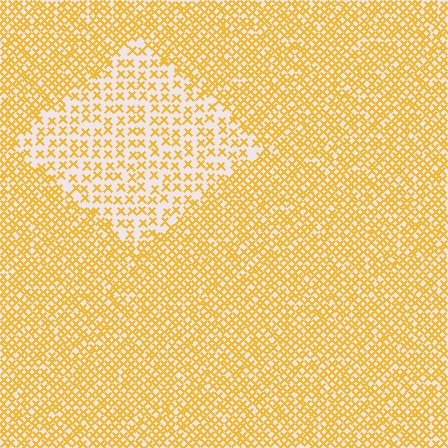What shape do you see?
I see a diamond.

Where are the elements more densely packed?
The elements are more densely packed outside the diamond boundary.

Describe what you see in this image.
The image contains small yellow elements arranged at two different densities. A diamond-shaped region is visible where the elements are less densely packed than the surrounding area.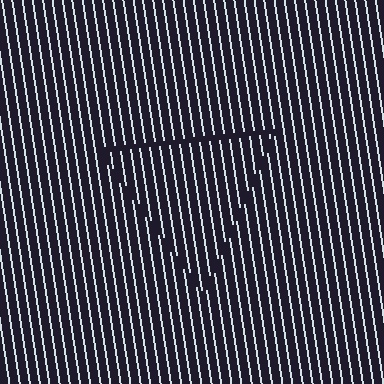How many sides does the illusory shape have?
3 sides — the line-ends trace a triangle.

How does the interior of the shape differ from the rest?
The interior of the shape contains the same grating, shifted by half a period — the contour is defined by the phase discontinuity where line-ends from the inner and outer gratings abut.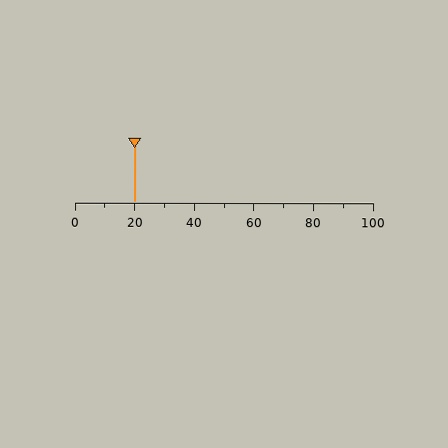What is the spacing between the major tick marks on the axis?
The major ticks are spaced 20 apart.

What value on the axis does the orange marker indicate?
The marker indicates approximately 20.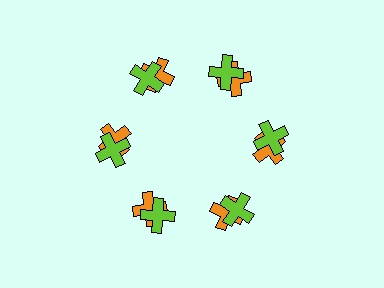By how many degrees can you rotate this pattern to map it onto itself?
The pattern maps onto itself every 60 degrees of rotation.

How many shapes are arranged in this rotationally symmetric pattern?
There are 12 shapes, arranged in 6 groups of 2.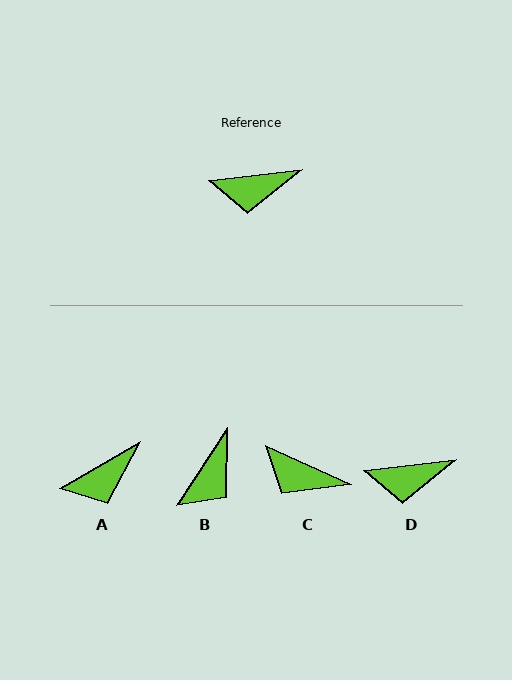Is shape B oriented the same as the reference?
No, it is off by about 50 degrees.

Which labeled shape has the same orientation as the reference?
D.